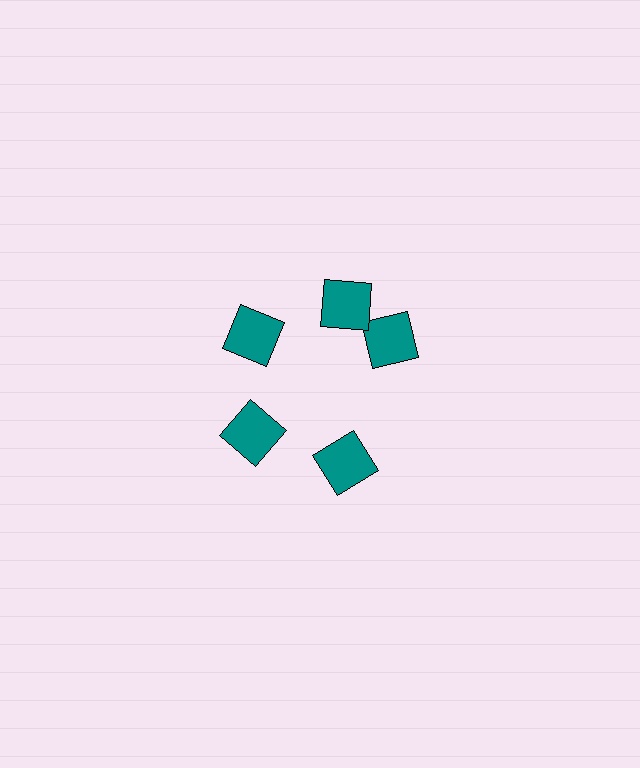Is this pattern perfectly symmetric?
No. The 5 teal squares are arranged in a ring, but one element near the 3 o'clock position is rotated out of alignment along the ring, breaking the 5-fold rotational symmetry.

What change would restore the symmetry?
The symmetry would be restored by rotating it back into even spacing with its neighbors so that all 5 squares sit at equal angles and equal distance from the center.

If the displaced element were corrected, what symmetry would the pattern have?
It would have 5-fold rotational symmetry — the pattern would map onto itself every 72 degrees.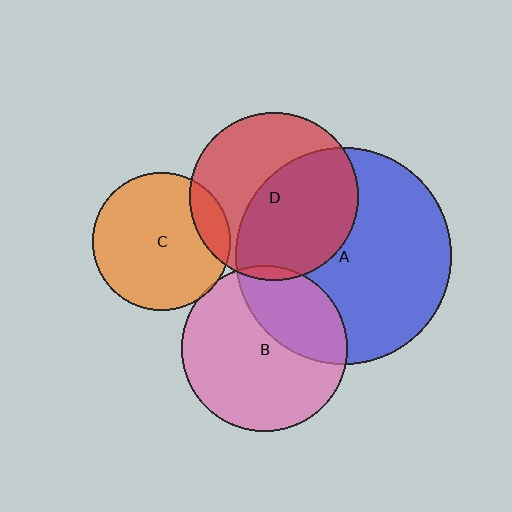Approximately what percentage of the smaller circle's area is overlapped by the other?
Approximately 5%.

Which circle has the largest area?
Circle A (blue).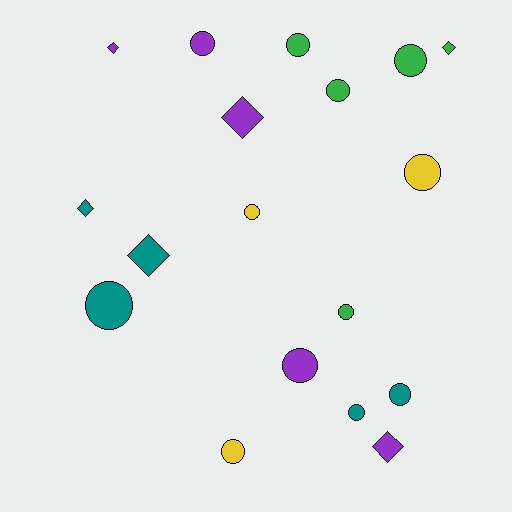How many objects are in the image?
There are 18 objects.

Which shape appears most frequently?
Circle, with 12 objects.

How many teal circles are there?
There are 3 teal circles.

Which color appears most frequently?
Purple, with 5 objects.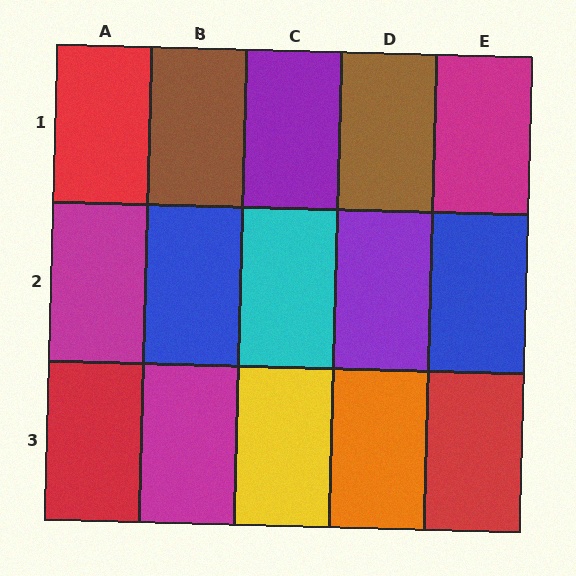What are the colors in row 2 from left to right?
Magenta, blue, cyan, purple, blue.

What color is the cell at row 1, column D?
Brown.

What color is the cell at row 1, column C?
Purple.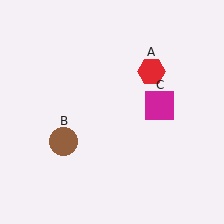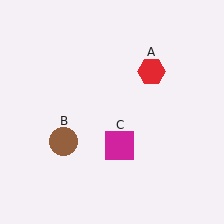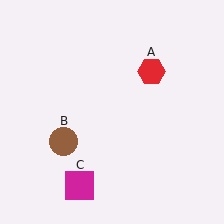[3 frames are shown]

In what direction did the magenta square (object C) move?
The magenta square (object C) moved down and to the left.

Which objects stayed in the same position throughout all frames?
Red hexagon (object A) and brown circle (object B) remained stationary.